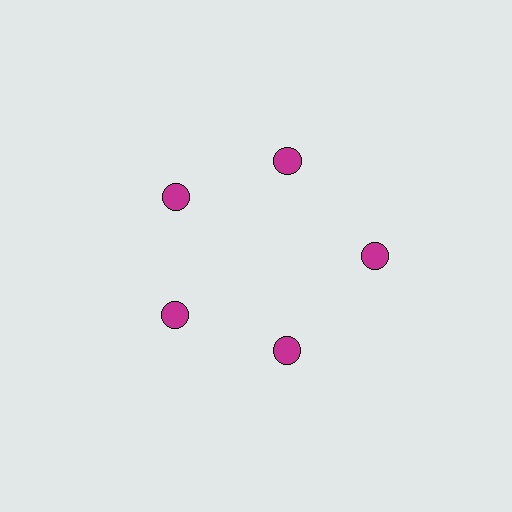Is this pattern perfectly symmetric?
No. The 5 magenta circles are arranged in a ring, but one element near the 3 o'clock position is pushed outward from the center, breaking the 5-fold rotational symmetry.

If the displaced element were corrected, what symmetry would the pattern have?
It would have 5-fold rotational symmetry — the pattern would map onto itself every 72 degrees.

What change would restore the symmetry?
The symmetry would be restored by moving it inward, back onto the ring so that all 5 circles sit at equal angles and equal distance from the center.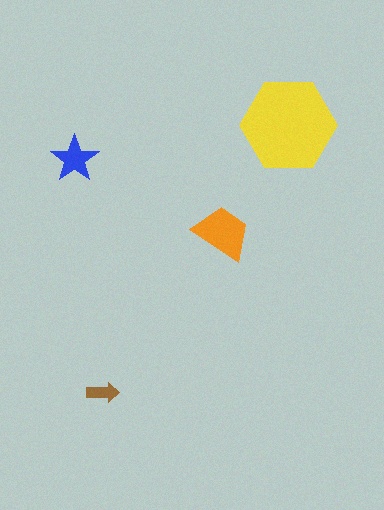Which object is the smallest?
The brown arrow.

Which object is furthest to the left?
The blue star is leftmost.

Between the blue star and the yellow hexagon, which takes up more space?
The yellow hexagon.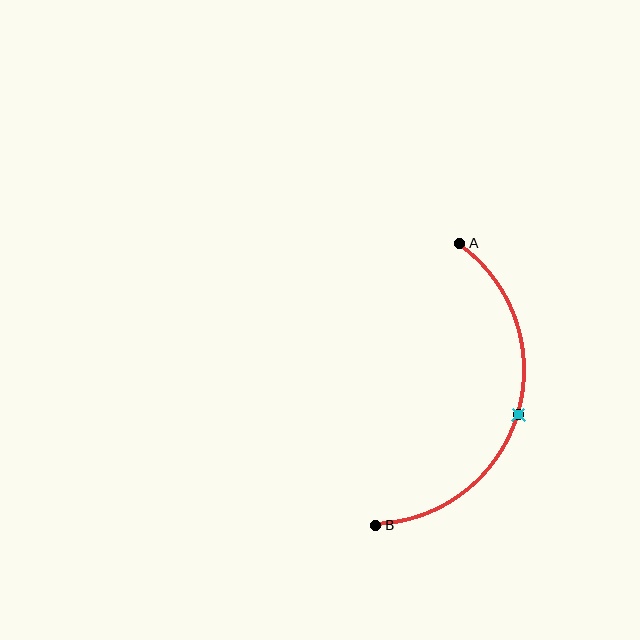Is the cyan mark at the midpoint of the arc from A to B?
Yes. The cyan mark lies on the arc at equal arc-length from both A and B — it is the arc midpoint.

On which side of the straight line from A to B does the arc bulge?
The arc bulges to the right of the straight line connecting A and B.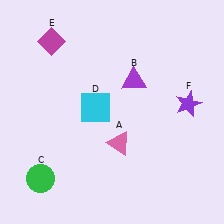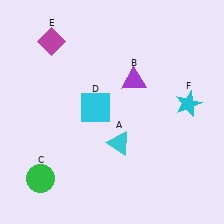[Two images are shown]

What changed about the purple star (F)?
In Image 1, F is purple. In Image 2, it changed to cyan.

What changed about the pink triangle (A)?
In Image 1, A is pink. In Image 2, it changed to cyan.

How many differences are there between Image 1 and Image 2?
There are 2 differences between the two images.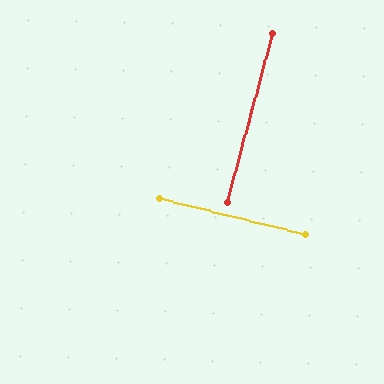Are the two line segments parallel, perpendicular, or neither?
Perpendicular — they meet at approximately 89°.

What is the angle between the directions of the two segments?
Approximately 89 degrees.